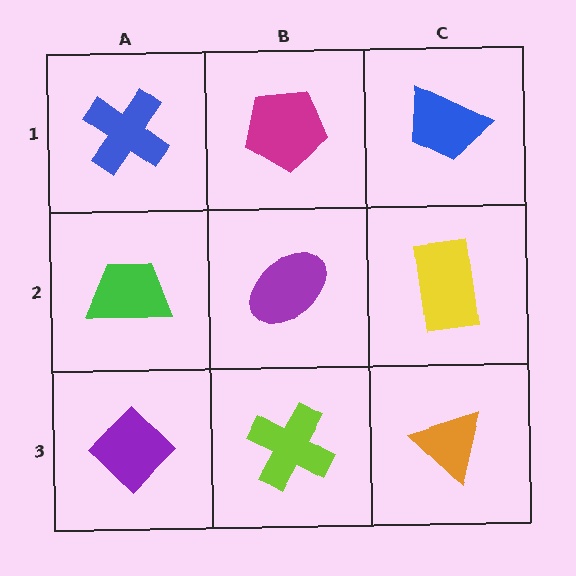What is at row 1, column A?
A blue cross.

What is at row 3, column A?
A purple diamond.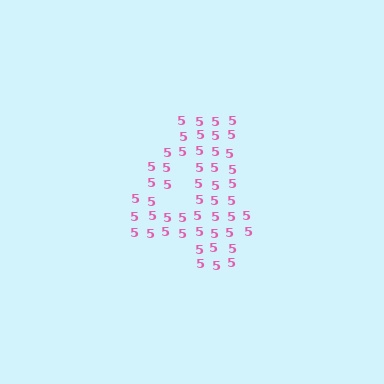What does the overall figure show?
The overall figure shows the digit 4.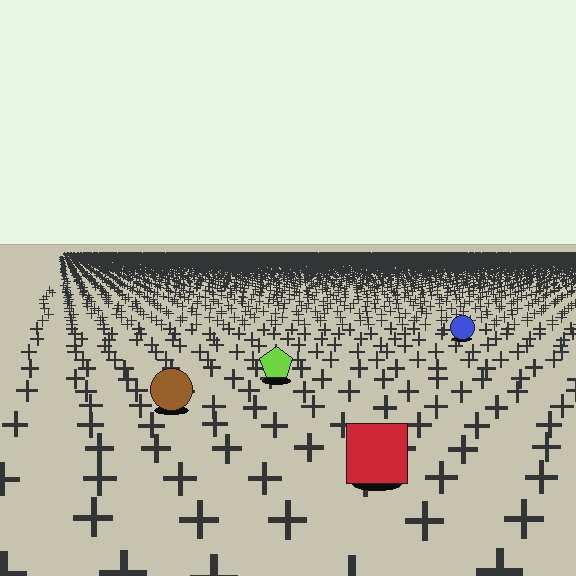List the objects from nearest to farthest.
From nearest to farthest: the red square, the brown circle, the lime pentagon, the blue circle.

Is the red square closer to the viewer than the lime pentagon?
Yes. The red square is closer — you can tell from the texture gradient: the ground texture is coarser near it.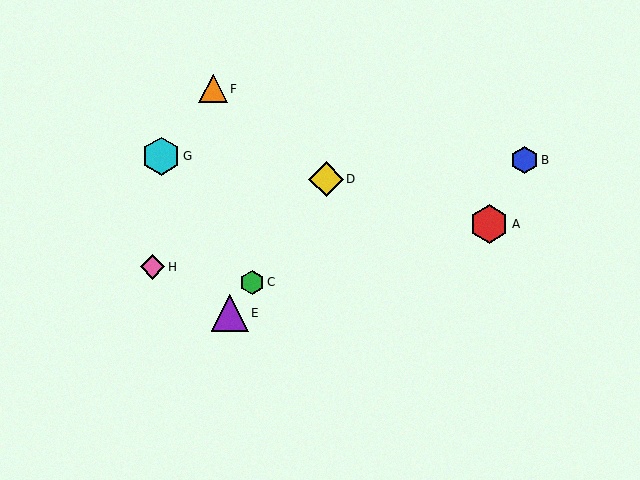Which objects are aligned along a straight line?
Objects C, D, E are aligned along a straight line.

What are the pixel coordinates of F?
Object F is at (213, 89).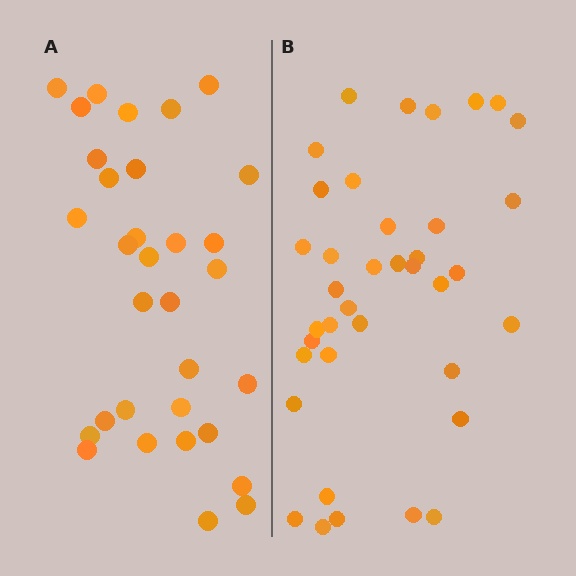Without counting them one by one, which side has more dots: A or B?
Region B (the right region) has more dots.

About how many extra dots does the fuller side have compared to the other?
Region B has about 6 more dots than region A.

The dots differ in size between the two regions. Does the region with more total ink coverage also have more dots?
No. Region A has more total ink coverage because its dots are larger, but region B actually contains more individual dots. Total area can be misleading — the number of items is what matters here.